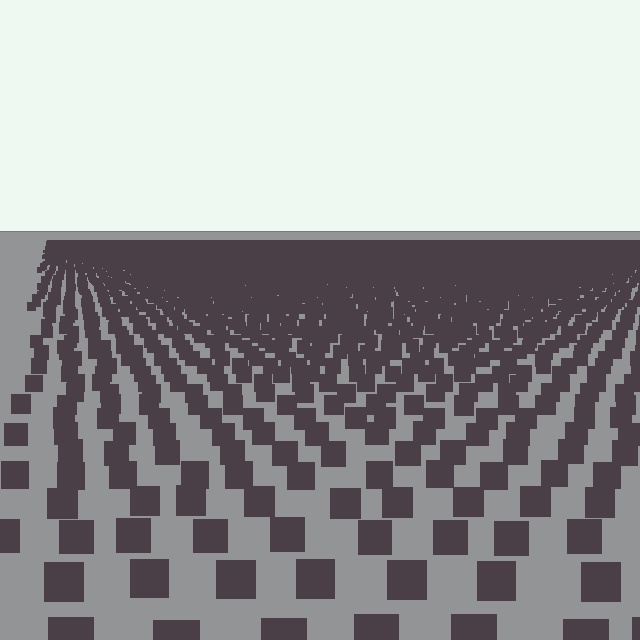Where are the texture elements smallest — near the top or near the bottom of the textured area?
Near the top.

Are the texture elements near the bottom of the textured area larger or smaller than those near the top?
Larger. Near the bottom, elements are closer to the viewer and appear at a bigger on-screen size.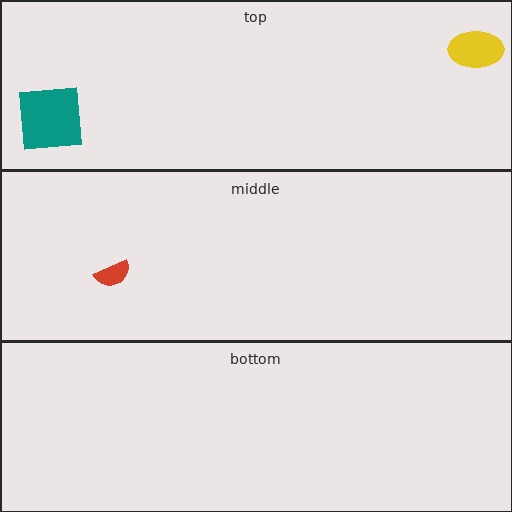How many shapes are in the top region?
2.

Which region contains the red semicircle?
The middle region.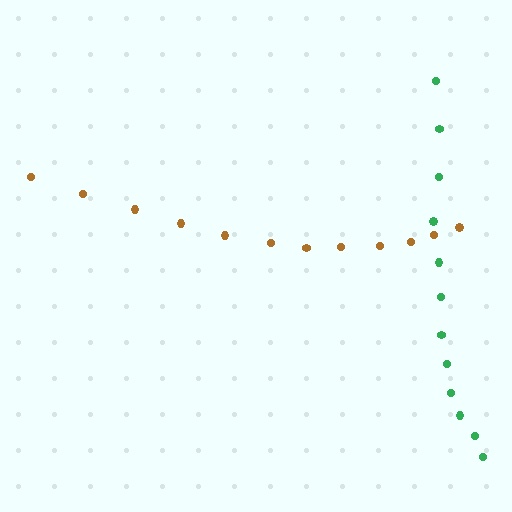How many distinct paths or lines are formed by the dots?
There are 2 distinct paths.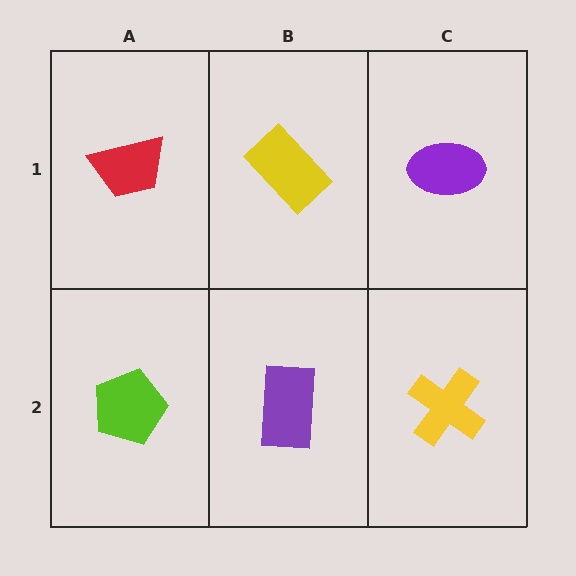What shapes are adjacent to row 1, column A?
A lime pentagon (row 2, column A), a yellow rectangle (row 1, column B).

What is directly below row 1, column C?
A yellow cross.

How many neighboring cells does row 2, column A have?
2.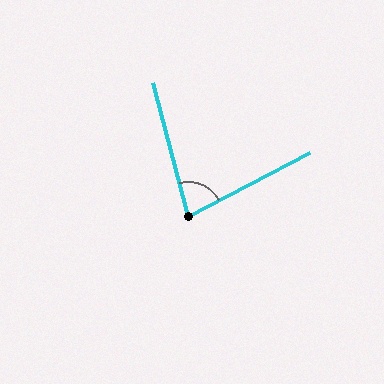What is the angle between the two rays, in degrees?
Approximately 77 degrees.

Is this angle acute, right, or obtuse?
It is acute.